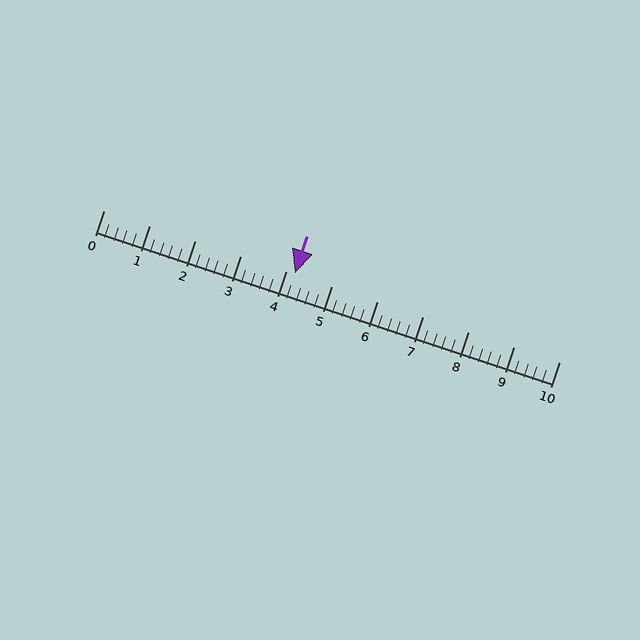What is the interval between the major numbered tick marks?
The major tick marks are spaced 1 units apart.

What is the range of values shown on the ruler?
The ruler shows values from 0 to 10.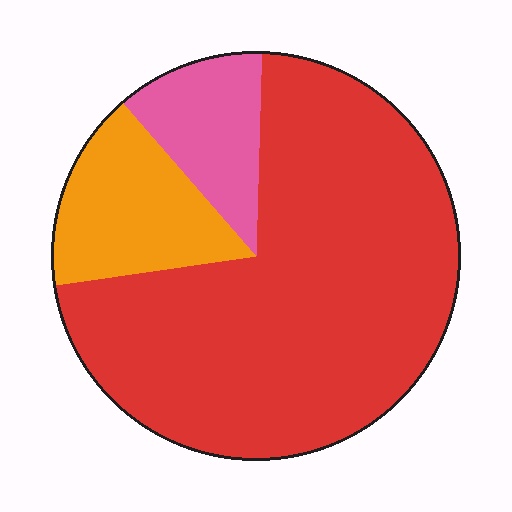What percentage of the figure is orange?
Orange covers 16% of the figure.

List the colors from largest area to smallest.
From largest to smallest: red, orange, pink.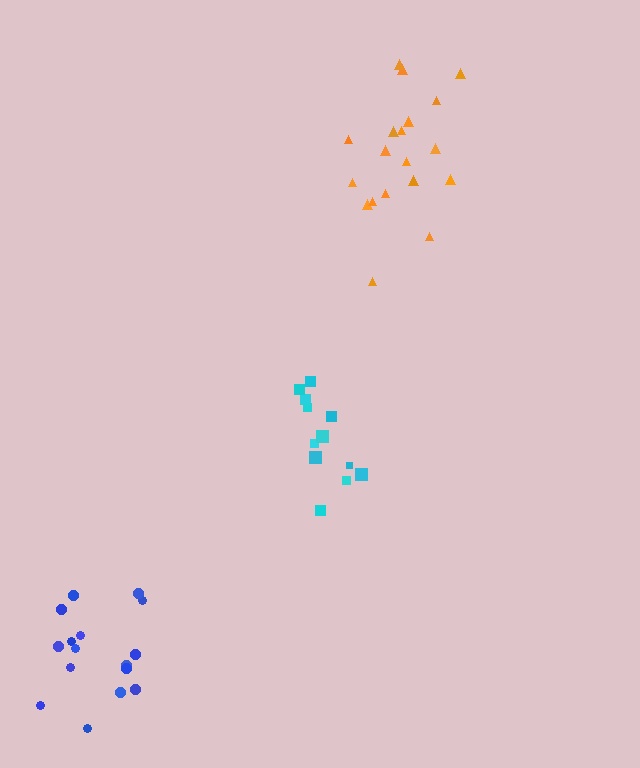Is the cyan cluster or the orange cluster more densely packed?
Cyan.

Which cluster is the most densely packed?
Blue.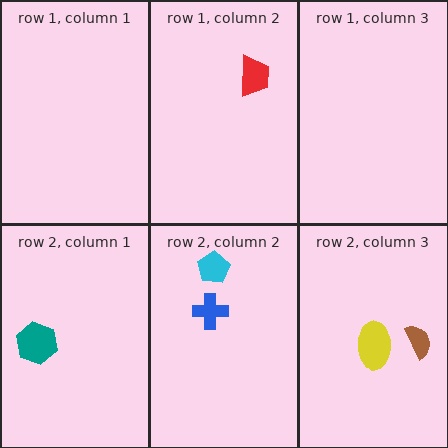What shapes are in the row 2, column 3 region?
The yellow ellipse, the brown semicircle.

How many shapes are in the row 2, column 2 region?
2.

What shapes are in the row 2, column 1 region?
The teal hexagon.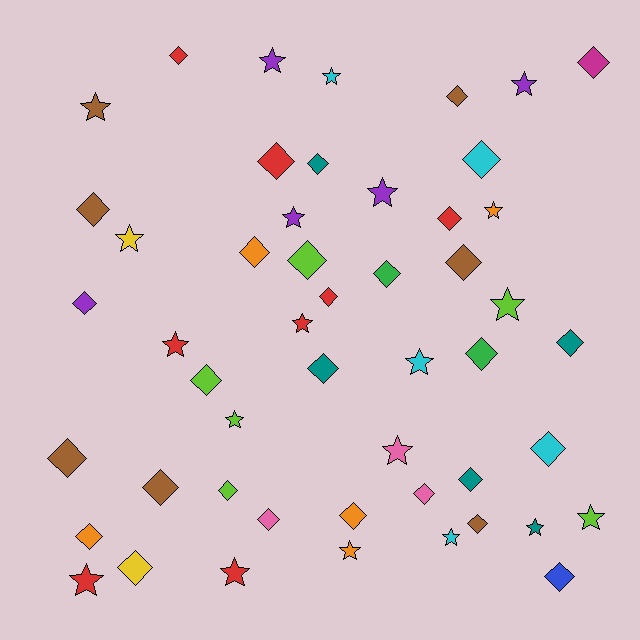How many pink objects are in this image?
There are 3 pink objects.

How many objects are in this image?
There are 50 objects.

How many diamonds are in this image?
There are 30 diamonds.